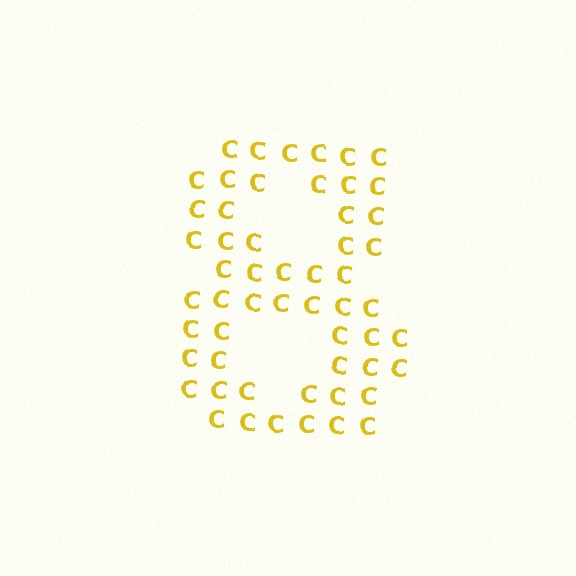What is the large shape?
The large shape is the digit 8.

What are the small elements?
The small elements are letter C's.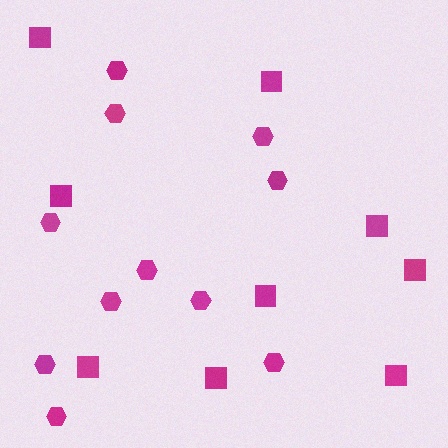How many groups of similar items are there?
There are 2 groups: one group of squares (9) and one group of hexagons (11).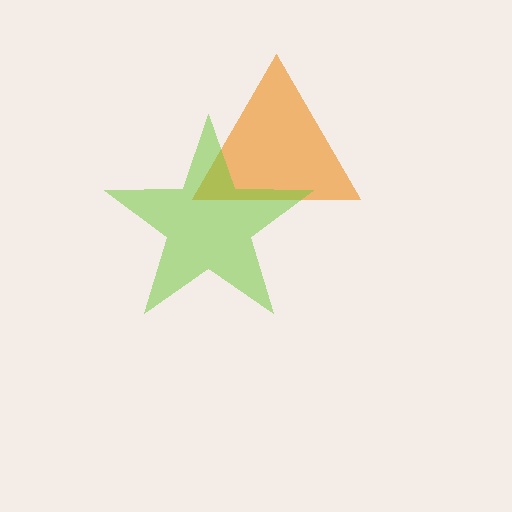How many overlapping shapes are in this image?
There are 2 overlapping shapes in the image.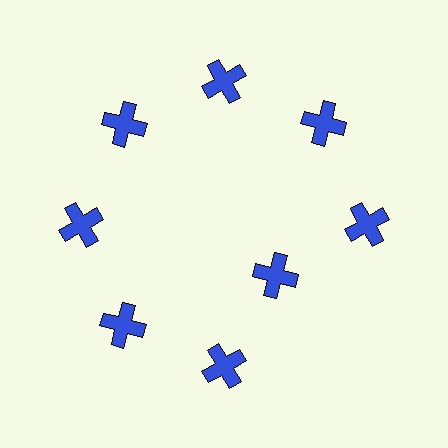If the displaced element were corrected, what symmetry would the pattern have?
It would have 8-fold rotational symmetry — the pattern would map onto itself every 45 degrees.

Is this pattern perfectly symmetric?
No. The 8 blue crosses are arranged in a ring, but one element near the 4 o'clock position is pulled inward toward the center, breaking the 8-fold rotational symmetry.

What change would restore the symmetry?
The symmetry would be restored by moving it outward, back onto the ring so that all 8 crosses sit at equal angles and equal distance from the center.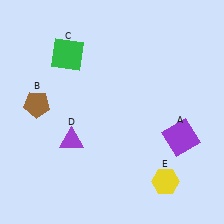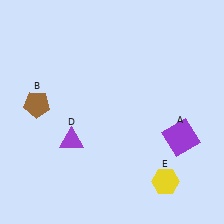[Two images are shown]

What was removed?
The green square (C) was removed in Image 2.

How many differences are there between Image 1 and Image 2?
There is 1 difference between the two images.